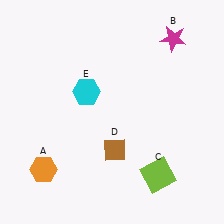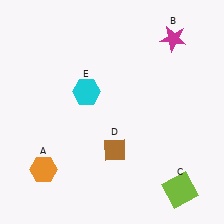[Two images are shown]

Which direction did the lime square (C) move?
The lime square (C) moved right.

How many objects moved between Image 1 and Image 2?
1 object moved between the two images.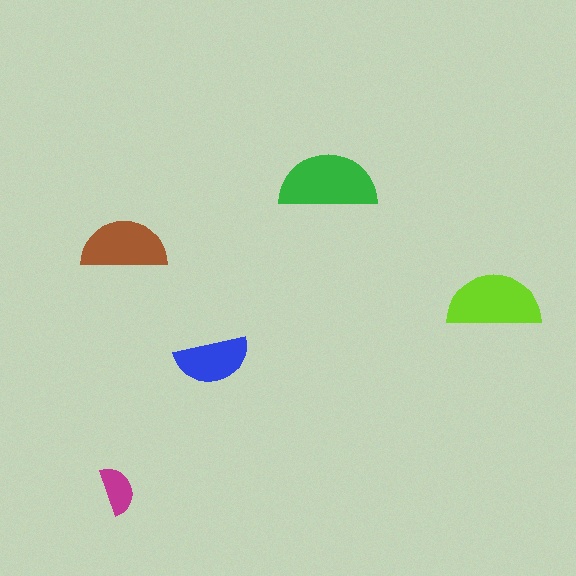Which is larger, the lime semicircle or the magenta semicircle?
The lime one.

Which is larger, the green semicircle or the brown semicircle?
The green one.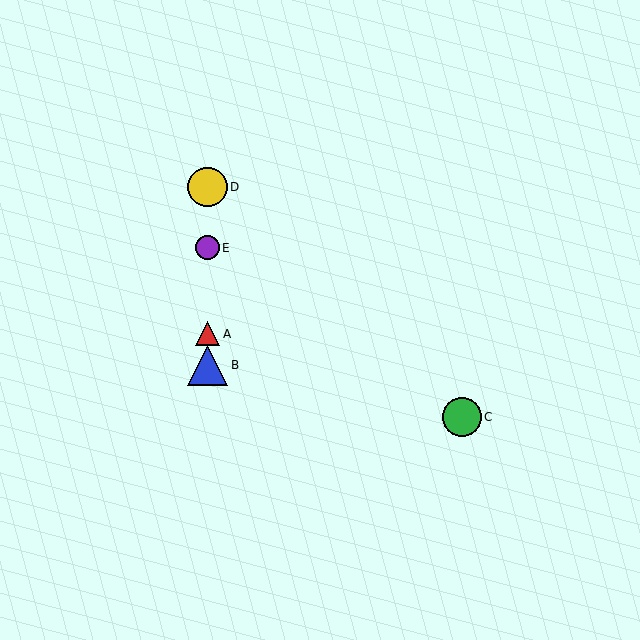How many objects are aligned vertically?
4 objects (A, B, D, E) are aligned vertically.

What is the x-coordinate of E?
Object E is at x≈208.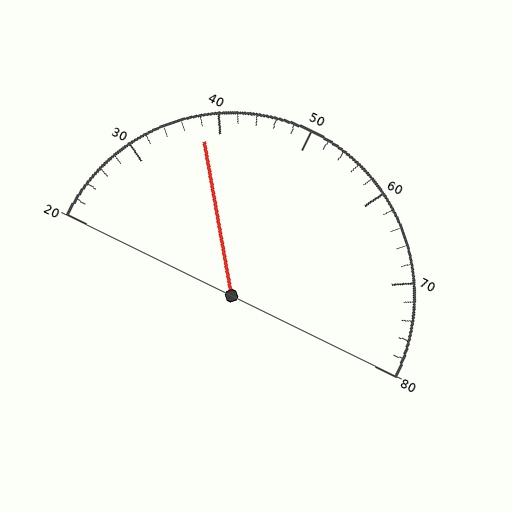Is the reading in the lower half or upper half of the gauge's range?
The reading is in the lower half of the range (20 to 80).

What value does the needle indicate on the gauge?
The needle indicates approximately 38.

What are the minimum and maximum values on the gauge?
The gauge ranges from 20 to 80.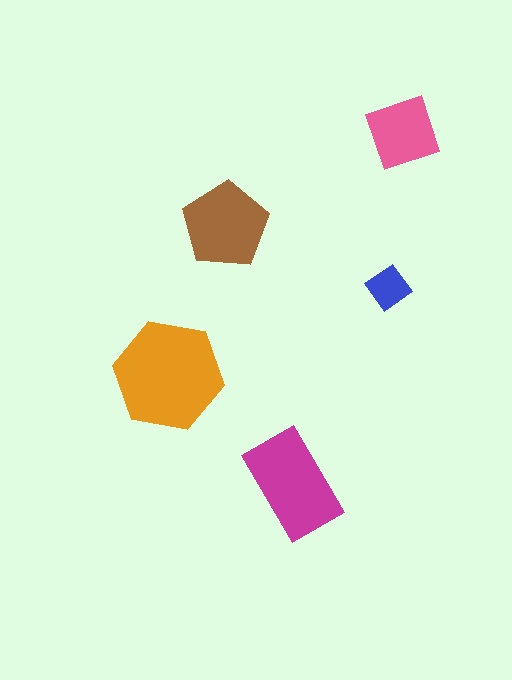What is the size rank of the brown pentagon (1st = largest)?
3rd.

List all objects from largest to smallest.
The orange hexagon, the magenta rectangle, the brown pentagon, the pink square, the blue diamond.